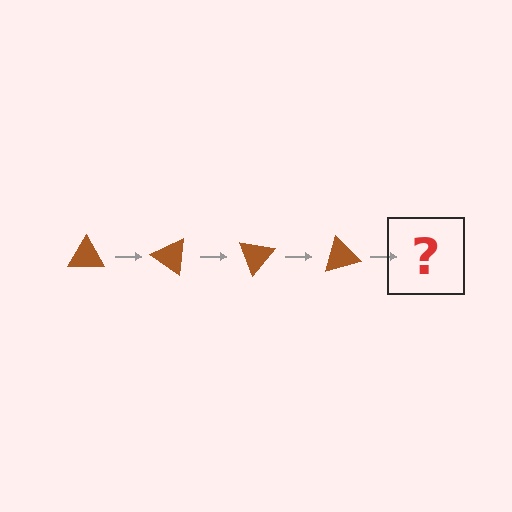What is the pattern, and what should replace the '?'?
The pattern is that the triangle rotates 35 degrees each step. The '?' should be a brown triangle rotated 140 degrees.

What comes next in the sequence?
The next element should be a brown triangle rotated 140 degrees.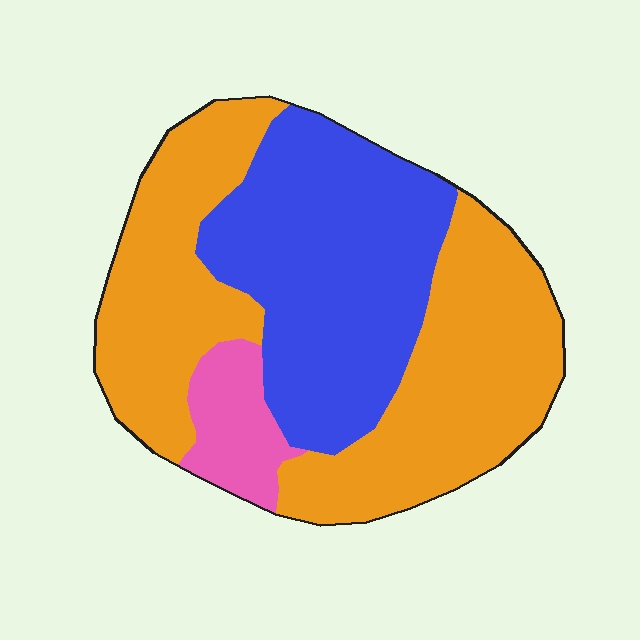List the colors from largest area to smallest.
From largest to smallest: orange, blue, pink.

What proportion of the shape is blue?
Blue covers 38% of the shape.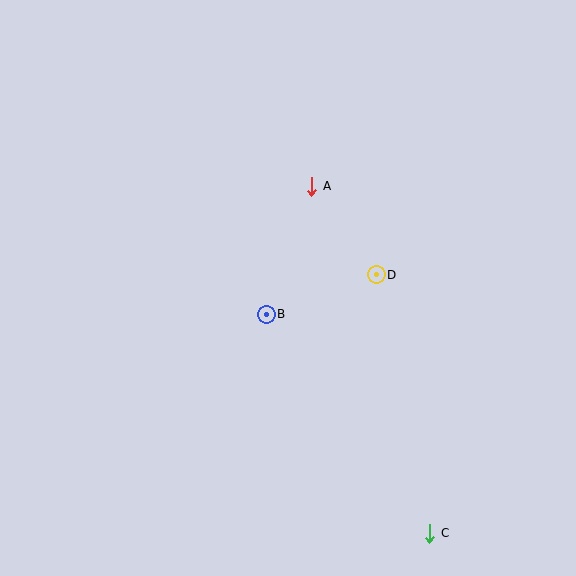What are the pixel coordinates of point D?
Point D is at (376, 275).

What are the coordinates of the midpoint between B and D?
The midpoint between B and D is at (321, 295).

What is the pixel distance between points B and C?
The distance between B and C is 273 pixels.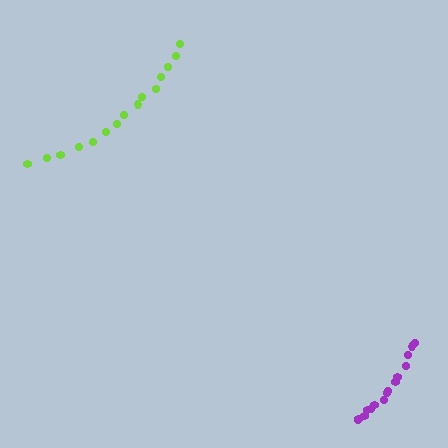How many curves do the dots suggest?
There are 2 distinct paths.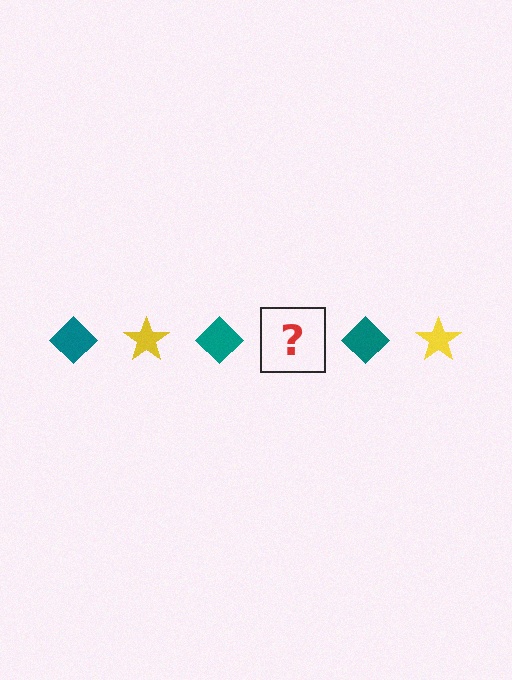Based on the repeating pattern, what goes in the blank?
The blank should be a yellow star.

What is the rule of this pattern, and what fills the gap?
The rule is that the pattern alternates between teal diamond and yellow star. The gap should be filled with a yellow star.